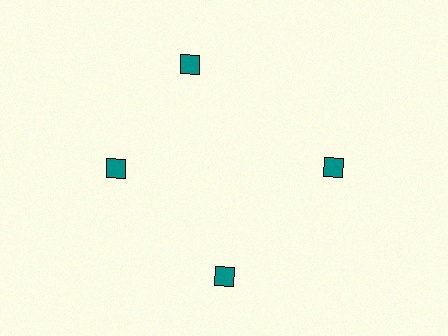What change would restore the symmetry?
The symmetry would be restored by rotating it back into even spacing with its neighbors so that all 4 diamonds sit at equal angles and equal distance from the center.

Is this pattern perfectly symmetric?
No. The 4 teal diamonds are arranged in a ring, but one element near the 12 o'clock position is rotated out of alignment along the ring, breaking the 4-fold rotational symmetry.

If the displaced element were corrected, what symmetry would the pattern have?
It would have 4-fold rotational symmetry — the pattern would map onto itself every 90 degrees.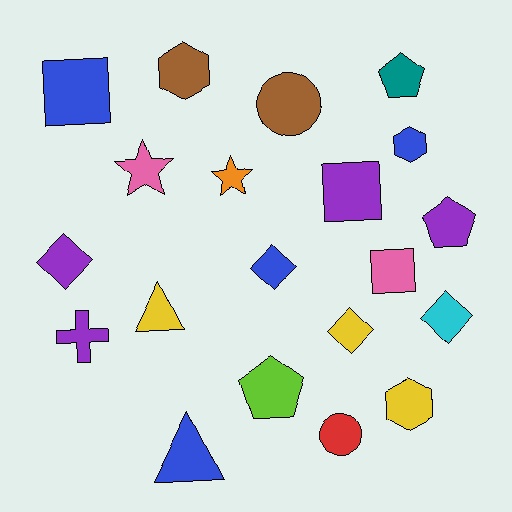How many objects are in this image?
There are 20 objects.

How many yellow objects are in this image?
There are 3 yellow objects.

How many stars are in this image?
There are 2 stars.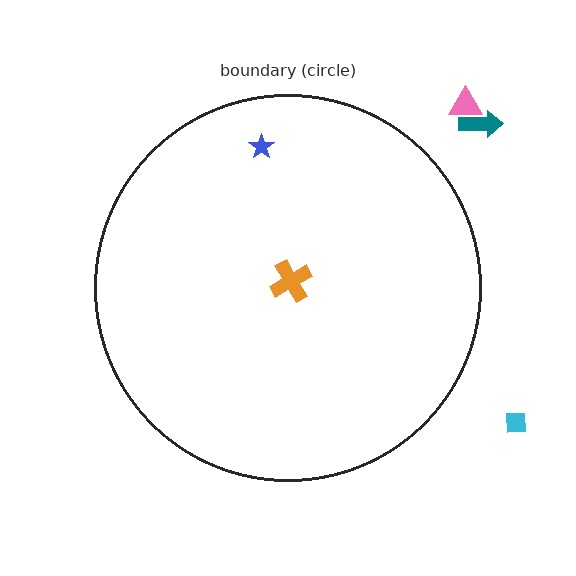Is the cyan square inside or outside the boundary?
Outside.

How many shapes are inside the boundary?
2 inside, 3 outside.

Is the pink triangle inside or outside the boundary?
Outside.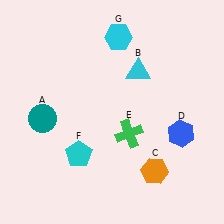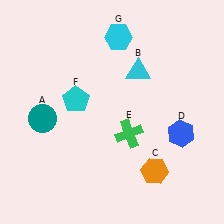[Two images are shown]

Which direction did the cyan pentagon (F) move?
The cyan pentagon (F) moved up.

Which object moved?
The cyan pentagon (F) moved up.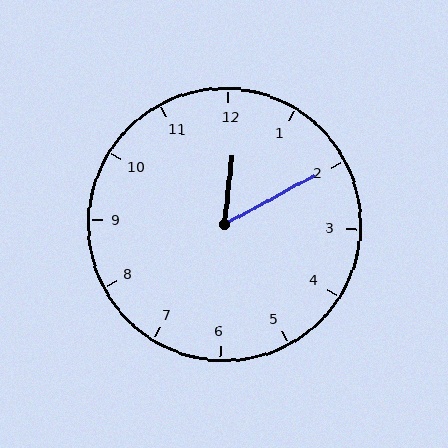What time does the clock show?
12:10.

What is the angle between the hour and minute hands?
Approximately 55 degrees.